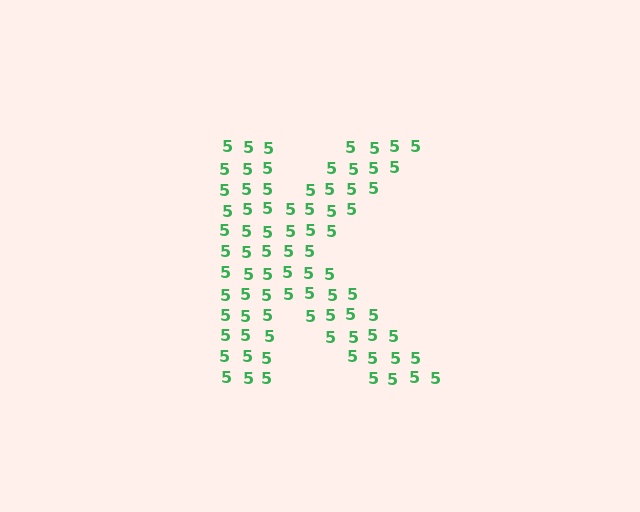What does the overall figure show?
The overall figure shows the letter K.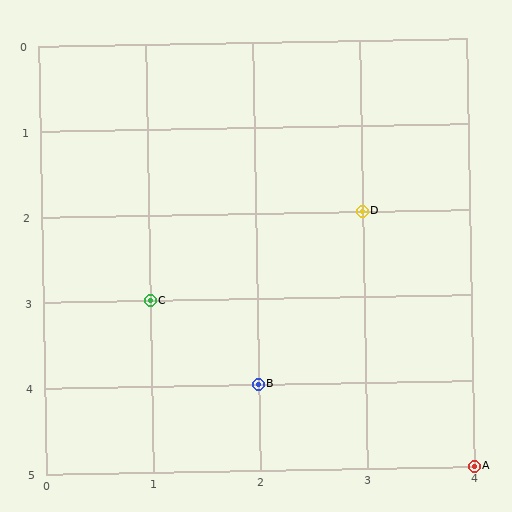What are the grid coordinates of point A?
Point A is at grid coordinates (4, 5).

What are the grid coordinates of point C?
Point C is at grid coordinates (1, 3).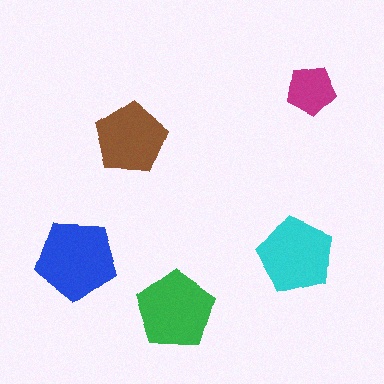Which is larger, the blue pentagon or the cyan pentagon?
The blue one.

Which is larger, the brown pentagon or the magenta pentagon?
The brown one.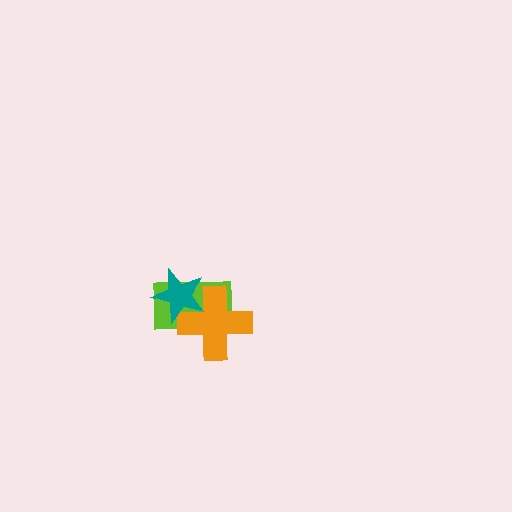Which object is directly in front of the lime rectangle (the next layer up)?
The orange cross is directly in front of the lime rectangle.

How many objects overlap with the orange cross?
2 objects overlap with the orange cross.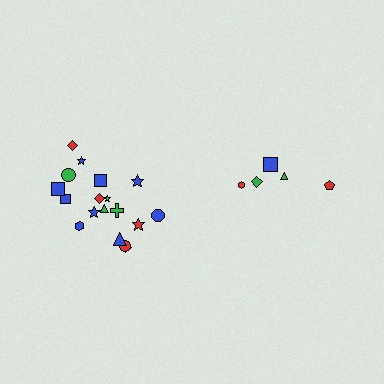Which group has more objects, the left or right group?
The left group.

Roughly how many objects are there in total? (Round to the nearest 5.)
Roughly 25 objects in total.